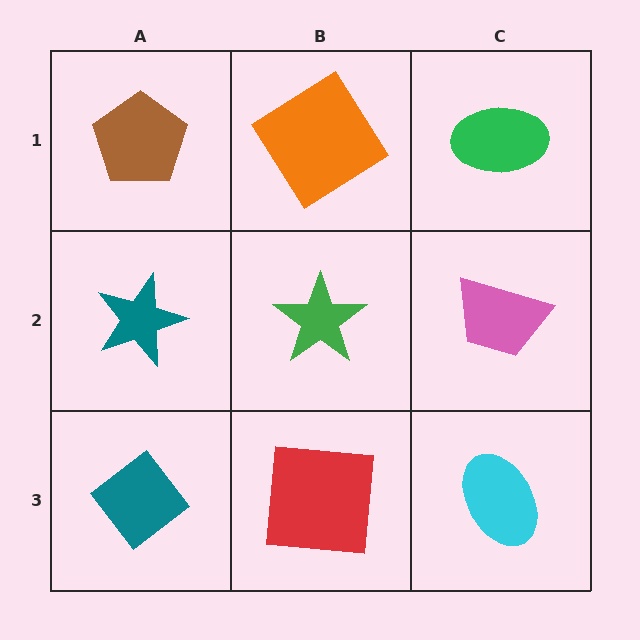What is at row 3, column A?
A teal diamond.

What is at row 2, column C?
A pink trapezoid.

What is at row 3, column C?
A cyan ellipse.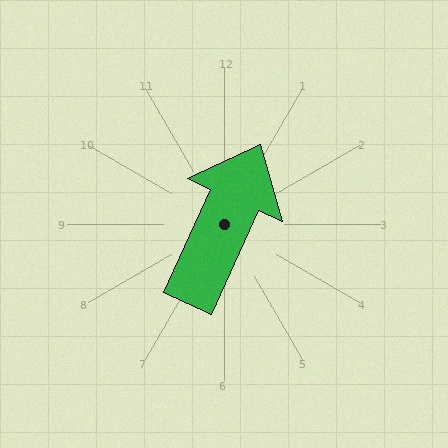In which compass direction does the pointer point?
Northeast.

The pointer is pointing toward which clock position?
Roughly 1 o'clock.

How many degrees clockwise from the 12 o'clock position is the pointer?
Approximately 25 degrees.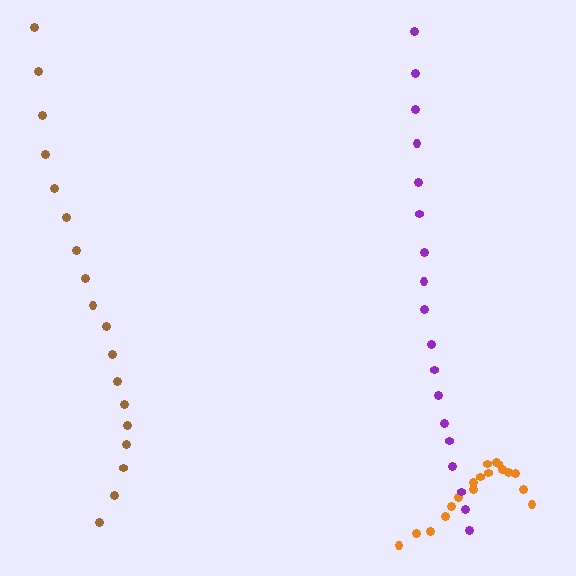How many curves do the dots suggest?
There are 3 distinct paths.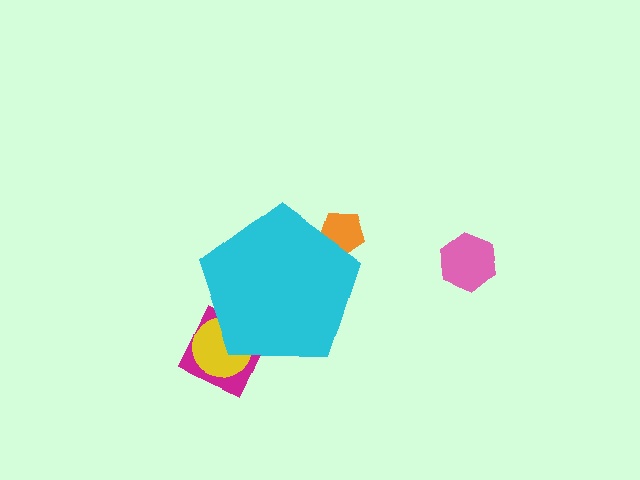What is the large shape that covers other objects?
A cyan pentagon.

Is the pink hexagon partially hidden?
No, the pink hexagon is fully visible.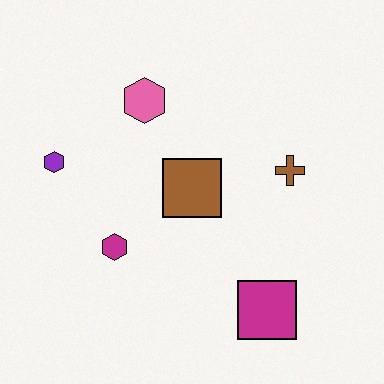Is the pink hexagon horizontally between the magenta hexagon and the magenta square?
Yes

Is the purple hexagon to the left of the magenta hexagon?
Yes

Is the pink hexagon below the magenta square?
No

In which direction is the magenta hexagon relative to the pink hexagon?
The magenta hexagon is below the pink hexagon.